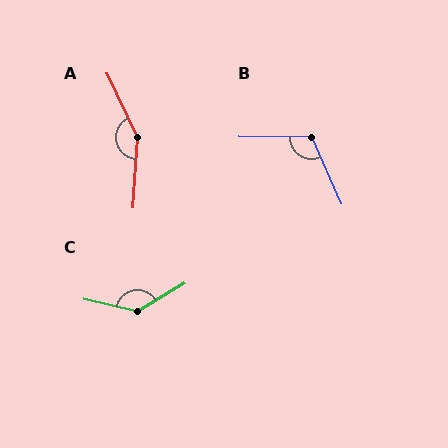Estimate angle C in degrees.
Approximately 136 degrees.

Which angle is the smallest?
B, at approximately 115 degrees.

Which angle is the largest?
A, at approximately 151 degrees.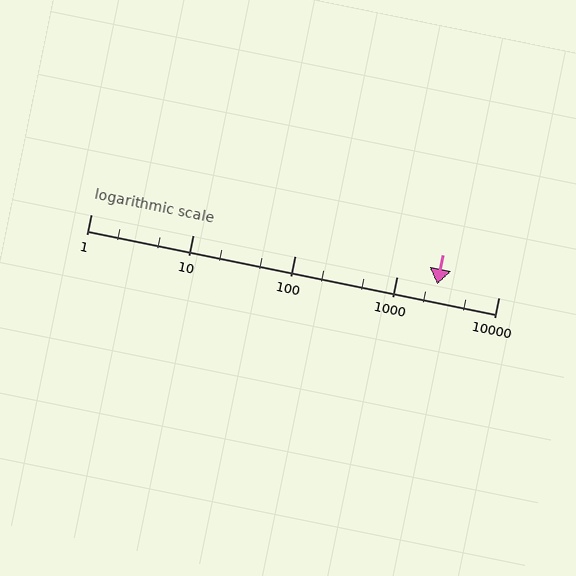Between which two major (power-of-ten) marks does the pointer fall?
The pointer is between 1000 and 10000.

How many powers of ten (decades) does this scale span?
The scale spans 4 decades, from 1 to 10000.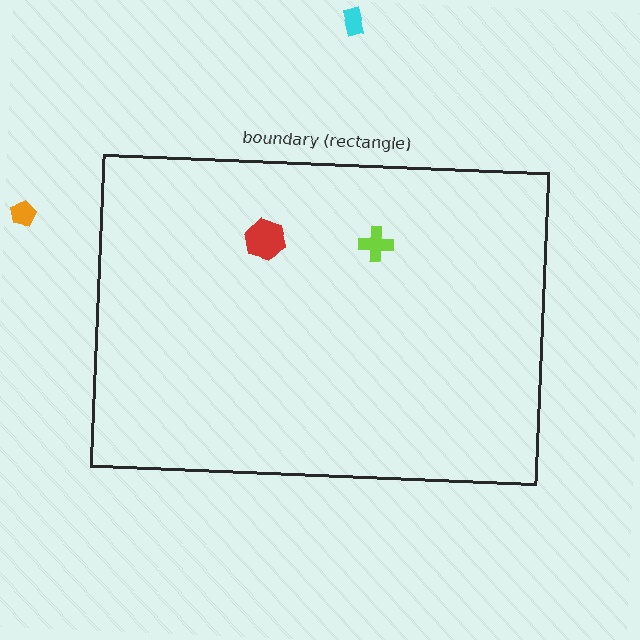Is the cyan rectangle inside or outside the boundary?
Outside.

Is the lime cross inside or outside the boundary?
Inside.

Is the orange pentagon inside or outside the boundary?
Outside.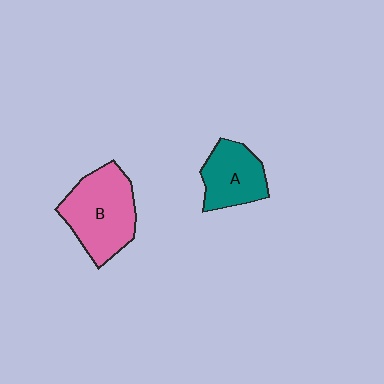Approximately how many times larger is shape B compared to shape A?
Approximately 1.5 times.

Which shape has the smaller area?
Shape A (teal).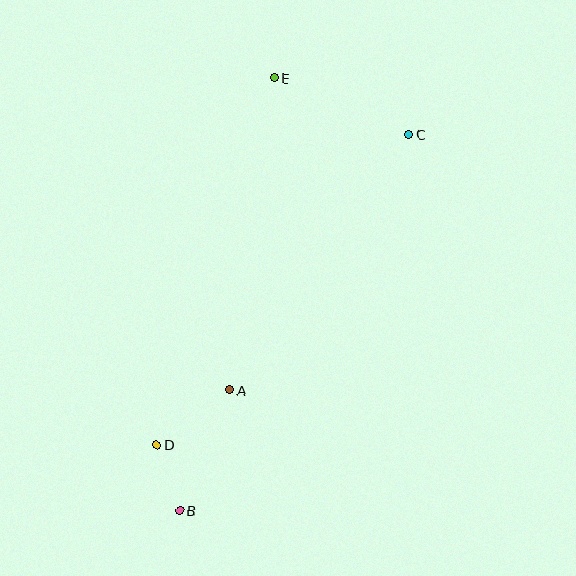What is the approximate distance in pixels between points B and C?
The distance between B and C is approximately 441 pixels.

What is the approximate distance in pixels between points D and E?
The distance between D and E is approximately 385 pixels.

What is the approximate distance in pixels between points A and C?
The distance between A and C is approximately 312 pixels.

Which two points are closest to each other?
Points B and D are closest to each other.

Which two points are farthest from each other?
Points B and E are farthest from each other.